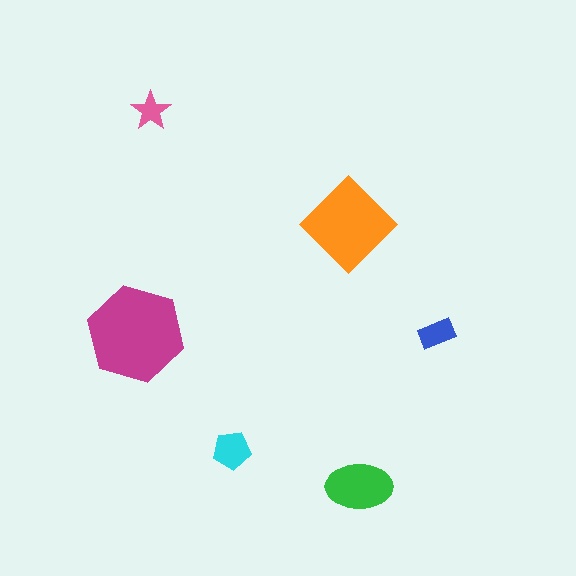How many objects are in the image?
There are 6 objects in the image.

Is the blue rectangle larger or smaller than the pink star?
Larger.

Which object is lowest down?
The green ellipse is bottommost.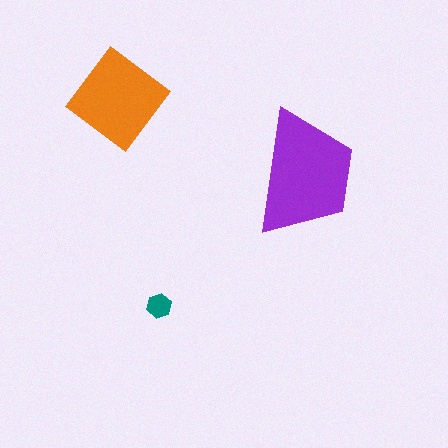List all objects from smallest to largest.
The teal hexagon, the orange diamond, the purple trapezoid.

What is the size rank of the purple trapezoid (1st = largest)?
1st.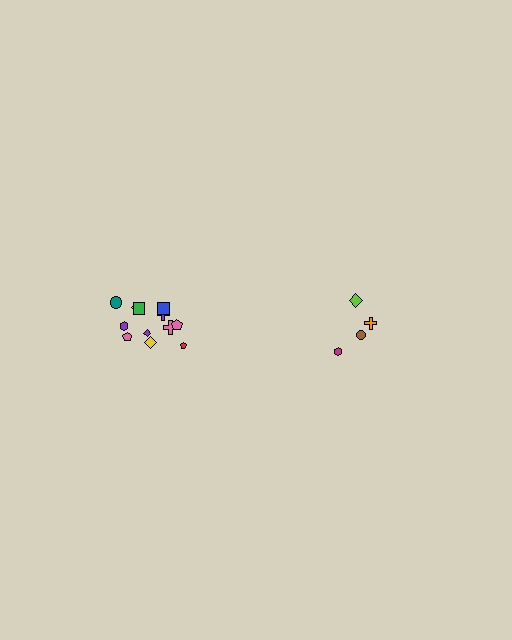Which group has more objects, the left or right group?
The left group.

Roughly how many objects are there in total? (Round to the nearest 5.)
Roughly 15 objects in total.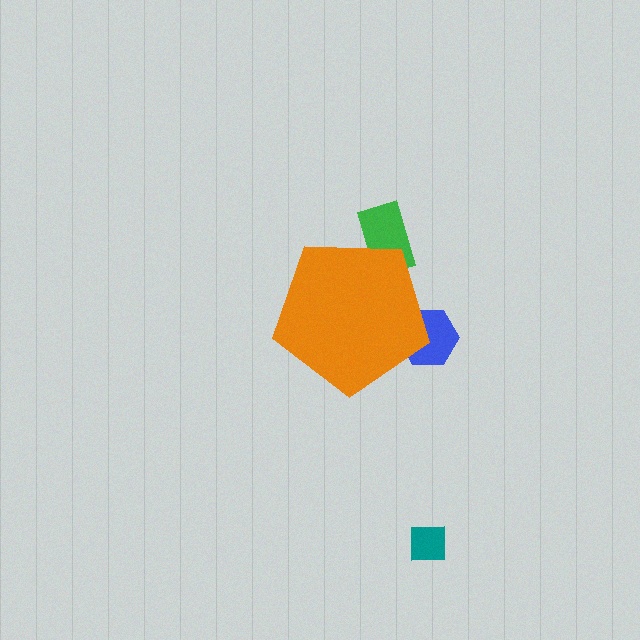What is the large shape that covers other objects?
An orange pentagon.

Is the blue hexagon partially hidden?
Yes, the blue hexagon is partially hidden behind the orange pentagon.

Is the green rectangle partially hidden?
Yes, the green rectangle is partially hidden behind the orange pentagon.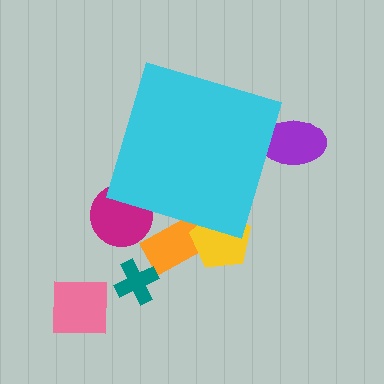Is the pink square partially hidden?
No, the pink square is fully visible.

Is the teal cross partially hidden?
No, the teal cross is fully visible.